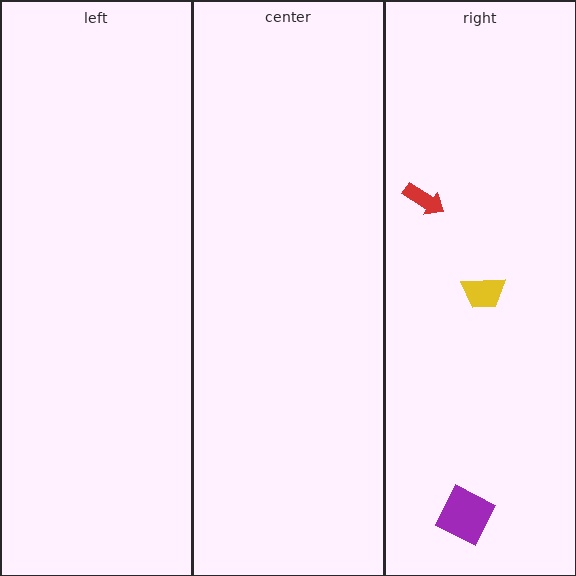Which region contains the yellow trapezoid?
The right region.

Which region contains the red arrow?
The right region.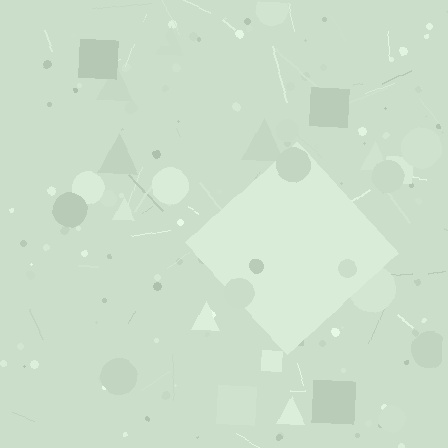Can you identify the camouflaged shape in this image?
The camouflaged shape is a diamond.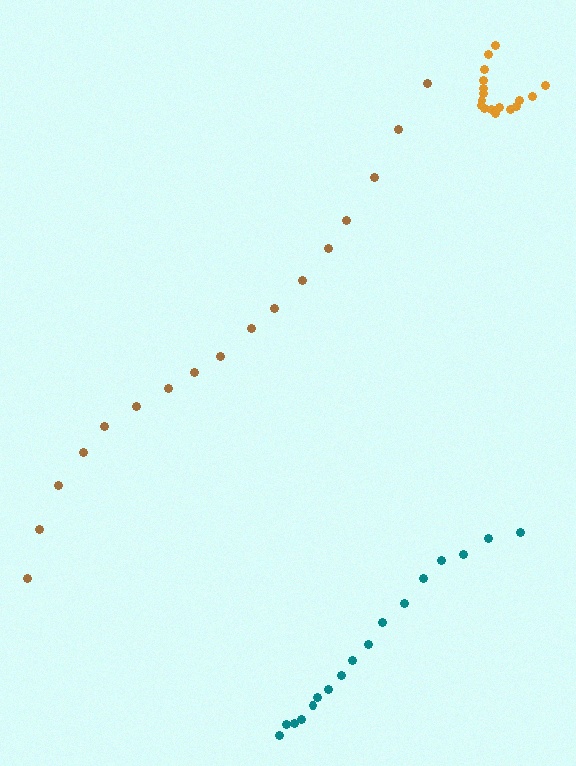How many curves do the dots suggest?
There are 3 distinct paths.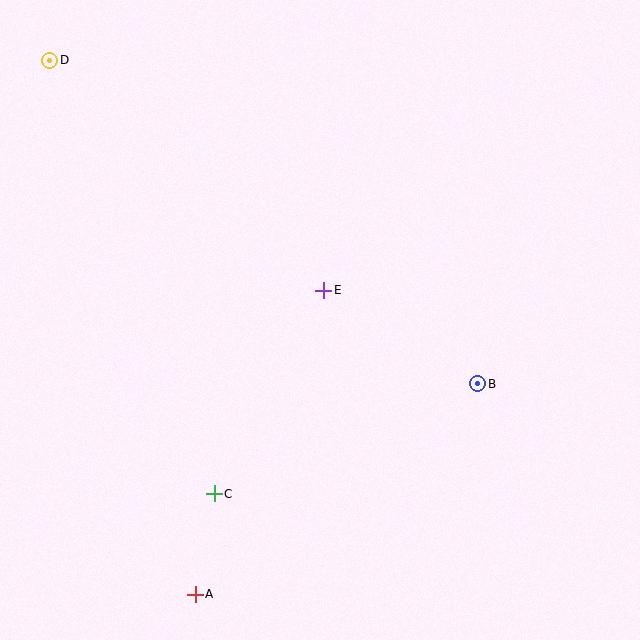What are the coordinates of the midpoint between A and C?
The midpoint between A and C is at (205, 544).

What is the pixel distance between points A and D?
The distance between A and D is 553 pixels.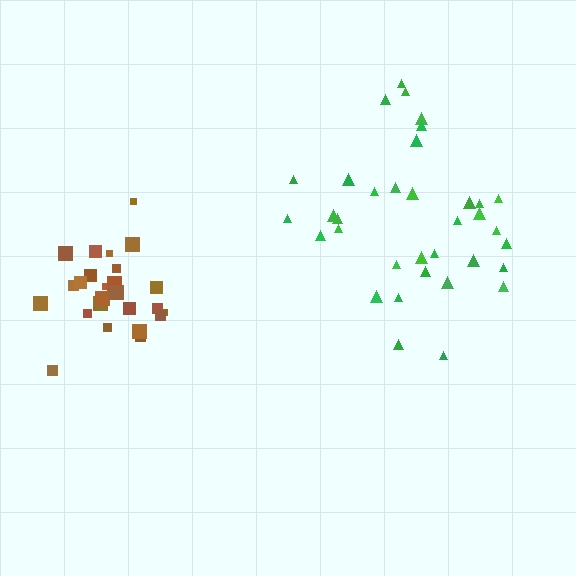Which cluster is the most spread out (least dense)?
Green.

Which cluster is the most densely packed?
Brown.